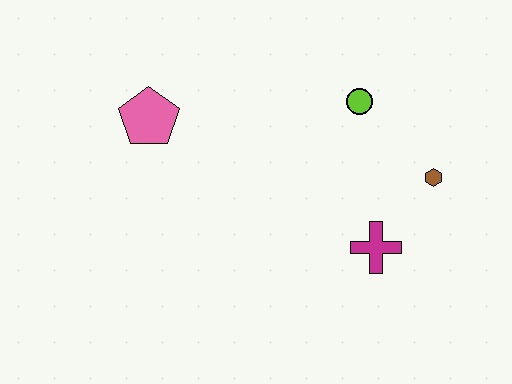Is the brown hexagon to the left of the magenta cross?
No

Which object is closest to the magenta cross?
The brown hexagon is closest to the magenta cross.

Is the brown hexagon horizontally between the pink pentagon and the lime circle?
No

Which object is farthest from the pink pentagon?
The brown hexagon is farthest from the pink pentagon.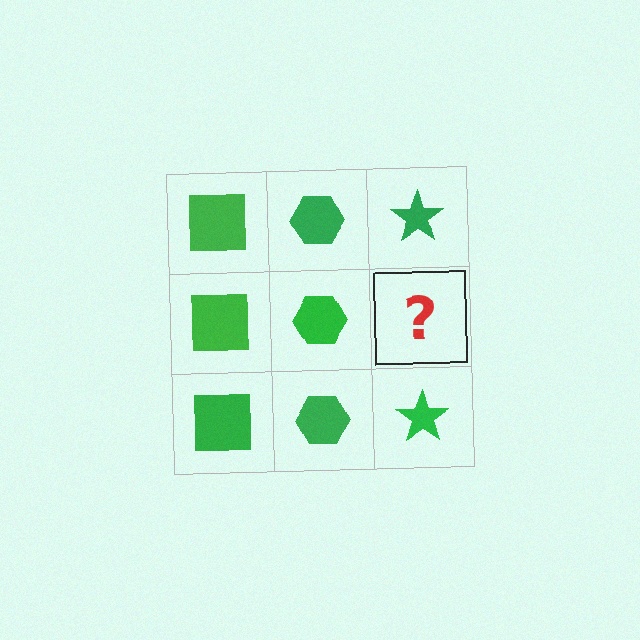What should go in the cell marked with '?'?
The missing cell should contain a green star.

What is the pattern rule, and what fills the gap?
The rule is that each column has a consistent shape. The gap should be filled with a green star.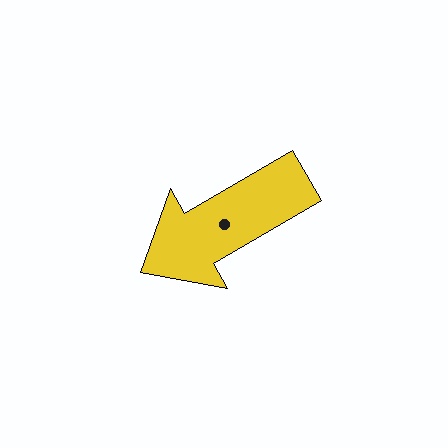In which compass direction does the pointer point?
Southwest.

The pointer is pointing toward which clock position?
Roughly 8 o'clock.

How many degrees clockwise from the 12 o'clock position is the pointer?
Approximately 240 degrees.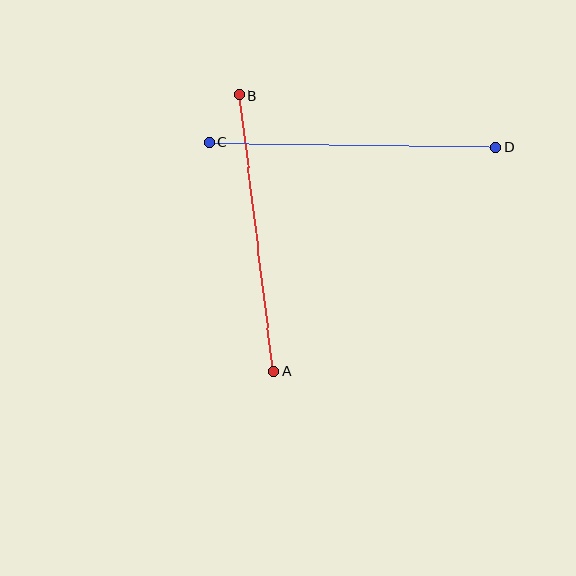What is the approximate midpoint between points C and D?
The midpoint is at approximately (352, 144) pixels.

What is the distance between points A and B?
The distance is approximately 278 pixels.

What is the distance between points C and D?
The distance is approximately 287 pixels.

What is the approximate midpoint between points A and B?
The midpoint is at approximately (257, 233) pixels.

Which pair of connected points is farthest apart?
Points C and D are farthest apart.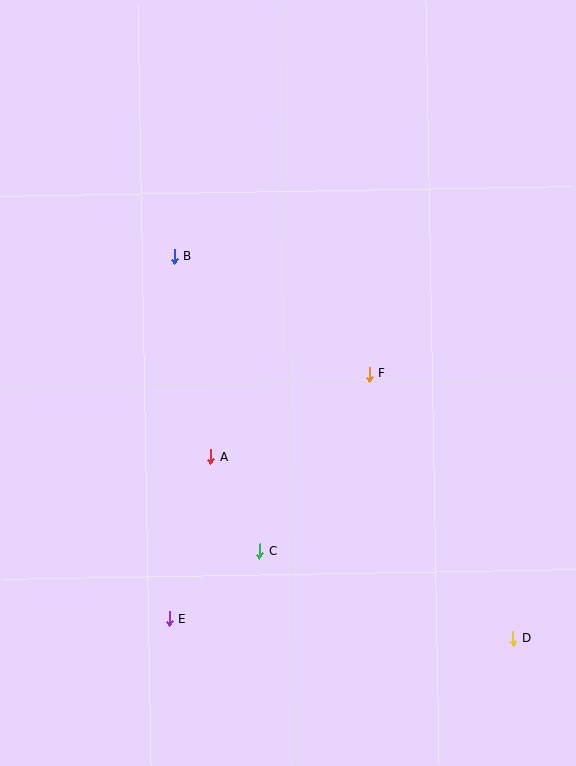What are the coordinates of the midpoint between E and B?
The midpoint between E and B is at (172, 438).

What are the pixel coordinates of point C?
Point C is at (259, 551).